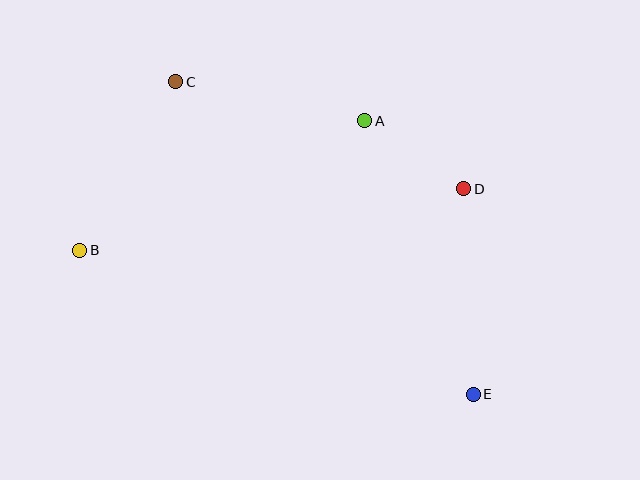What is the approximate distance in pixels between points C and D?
The distance between C and D is approximately 307 pixels.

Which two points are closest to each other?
Points A and D are closest to each other.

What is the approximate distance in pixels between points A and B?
The distance between A and B is approximately 313 pixels.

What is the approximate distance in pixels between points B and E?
The distance between B and E is approximately 419 pixels.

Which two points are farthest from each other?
Points C and E are farthest from each other.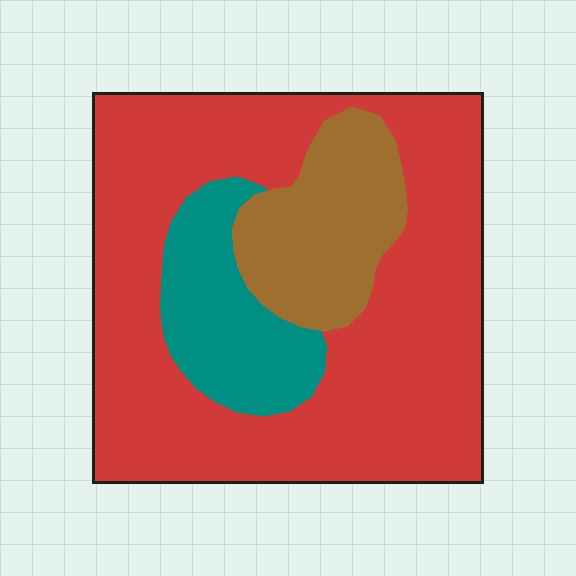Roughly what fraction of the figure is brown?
Brown covers 17% of the figure.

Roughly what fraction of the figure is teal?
Teal covers roughly 15% of the figure.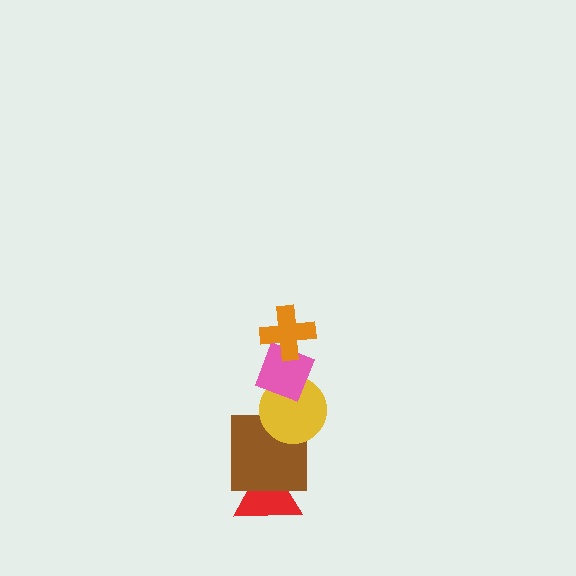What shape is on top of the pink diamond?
The orange cross is on top of the pink diamond.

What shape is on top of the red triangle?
The brown square is on top of the red triangle.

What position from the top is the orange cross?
The orange cross is 1st from the top.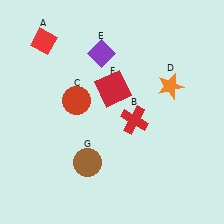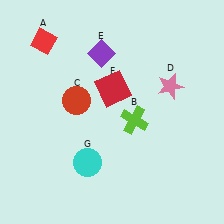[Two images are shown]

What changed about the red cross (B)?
In Image 1, B is red. In Image 2, it changed to lime.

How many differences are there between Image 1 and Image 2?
There are 3 differences between the two images.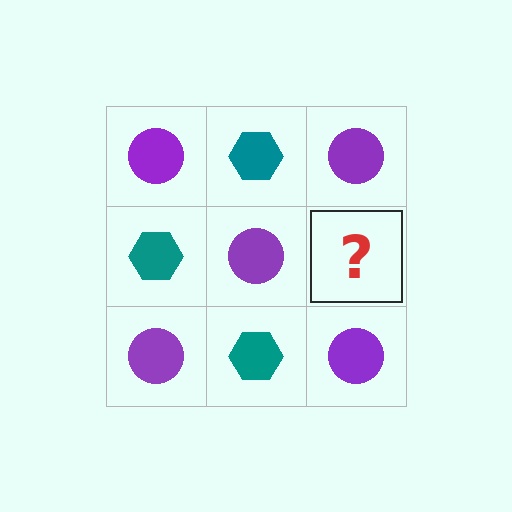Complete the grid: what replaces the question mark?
The question mark should be replaced with a teal hexagon.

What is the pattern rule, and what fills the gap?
The rule is that it alternates purple circle and teal hexagon in a checkerboard pattern. The gap should be filled with a teal hexagon.